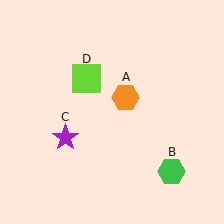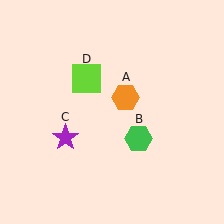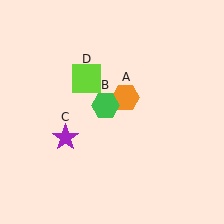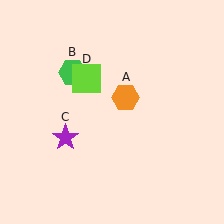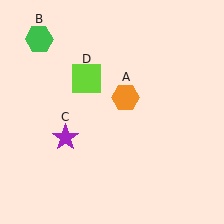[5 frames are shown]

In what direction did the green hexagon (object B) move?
The green hexagon (object B) moved up and to the left.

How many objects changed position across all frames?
1 object changed position: green hexagon (object B).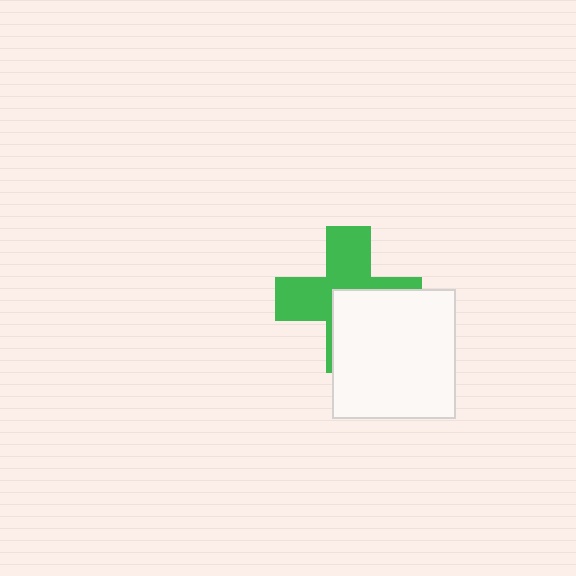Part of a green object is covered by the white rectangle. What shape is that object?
It is a cross.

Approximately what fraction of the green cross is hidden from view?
Roughly 44% of the green cross is hidden behind the white rectangle.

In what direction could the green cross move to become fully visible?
The green cross could move toward the upper-left. That would shift it out from behind the white rectangle entirely.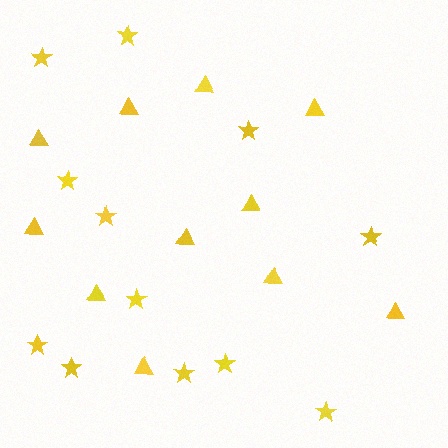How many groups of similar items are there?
There are 2 groups: one group of stars (12) and one group of triangles (11).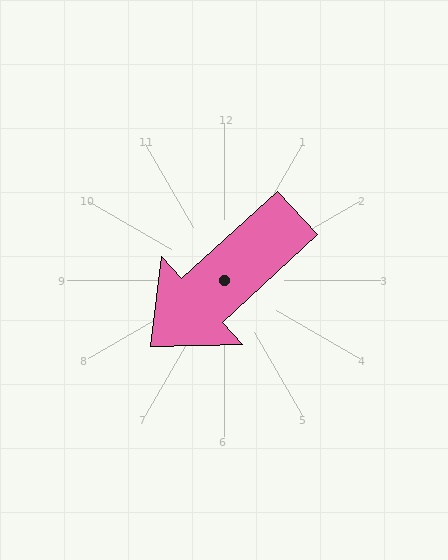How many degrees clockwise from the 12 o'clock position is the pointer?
Approximately 228 degrees.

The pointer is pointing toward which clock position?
Roughly 8 o'clock.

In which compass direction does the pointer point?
Southwest.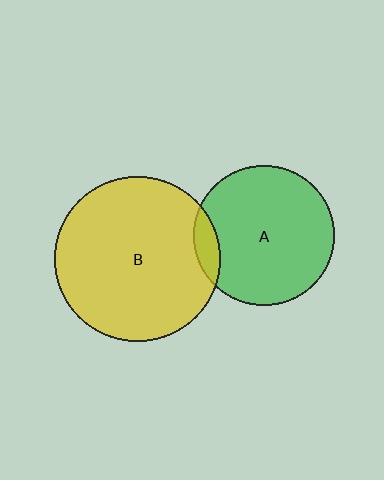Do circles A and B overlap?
Yes.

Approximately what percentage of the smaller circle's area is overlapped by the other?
Approximately 10%.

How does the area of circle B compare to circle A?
Approximately 1.4 times.